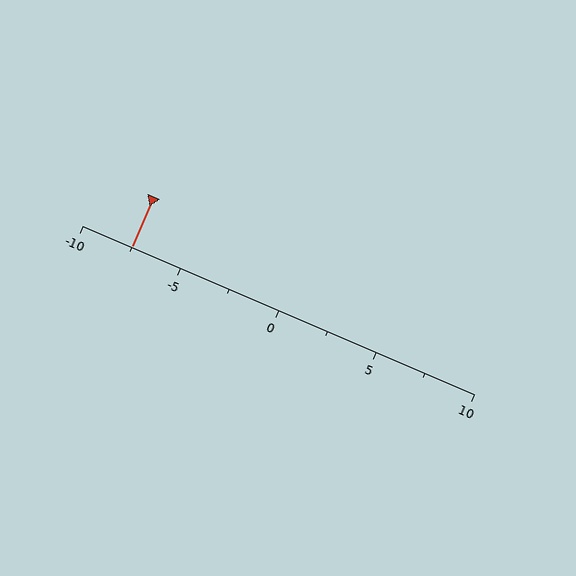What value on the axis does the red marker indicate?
The marker indicates approximately -7.5.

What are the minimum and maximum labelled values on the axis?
The axis runs from -10 to 10.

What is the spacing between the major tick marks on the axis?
The major ticks are spaced 5 apart.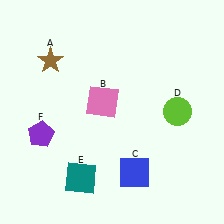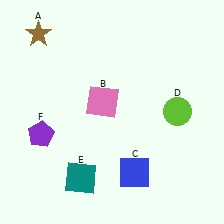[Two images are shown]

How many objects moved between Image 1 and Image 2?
1 object moved between the two images.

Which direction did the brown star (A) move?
The brown star (A) moved up.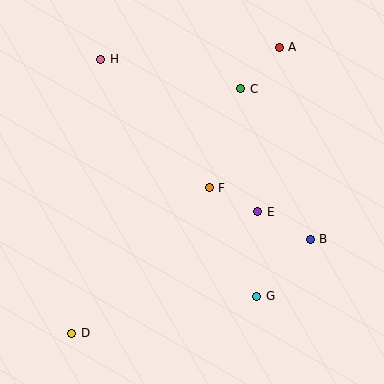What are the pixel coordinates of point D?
Point D is at (72, 333).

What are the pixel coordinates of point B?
Point B is at (310, 239).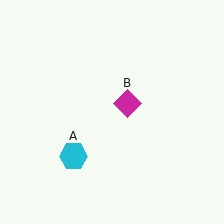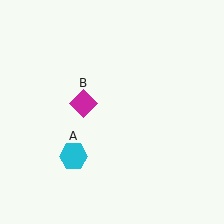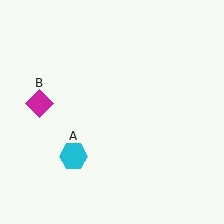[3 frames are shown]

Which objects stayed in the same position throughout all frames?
Cyan hexagon (object A) remained stationary.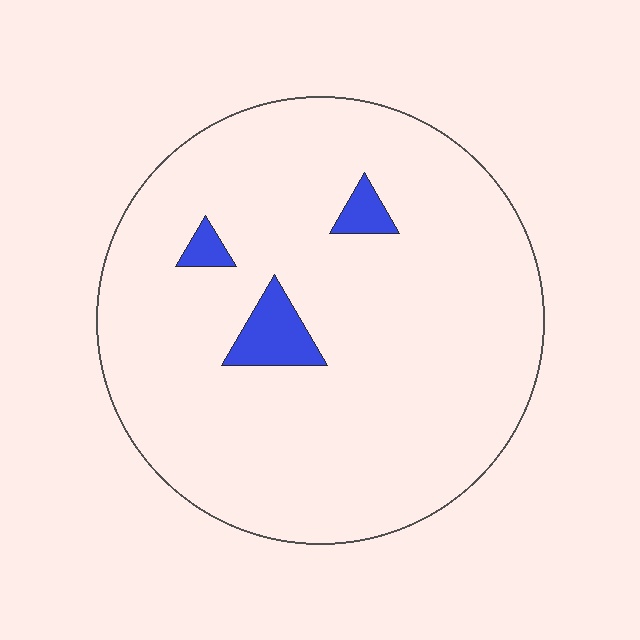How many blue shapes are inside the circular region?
3.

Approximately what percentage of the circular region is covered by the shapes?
Approximately 5%.